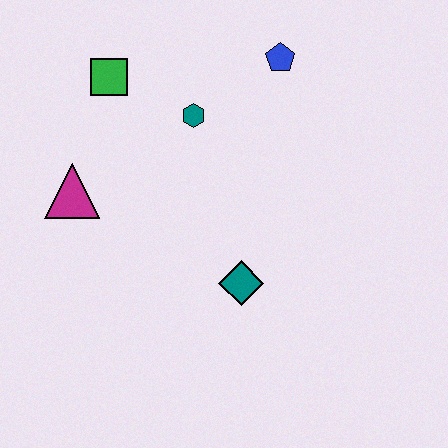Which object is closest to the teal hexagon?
The green square is closest to the teal hexagon.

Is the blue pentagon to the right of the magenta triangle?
Yes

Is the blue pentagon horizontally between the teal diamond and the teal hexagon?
No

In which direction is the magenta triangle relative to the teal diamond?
The magenta triangle is to the left of the teal diamond.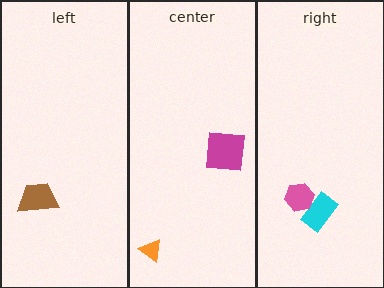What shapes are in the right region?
The cyan rectangle, the pink hexagon.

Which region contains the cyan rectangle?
The right region.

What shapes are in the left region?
The brown trapezoid.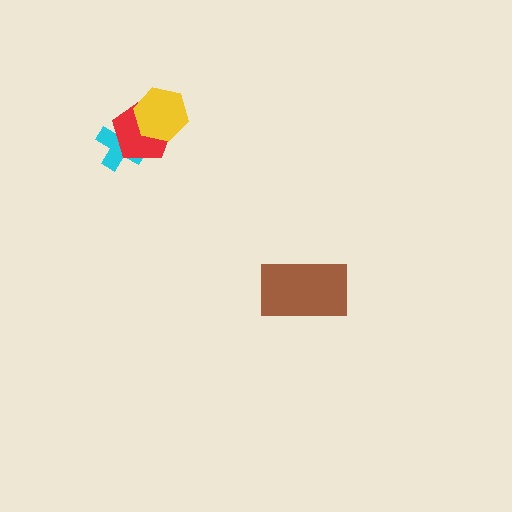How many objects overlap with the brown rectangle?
0 objects overlap with the brown rectangle.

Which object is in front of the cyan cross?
The red pentagon is in front of the cyan cross.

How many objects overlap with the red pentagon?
2 objects overlap with the red pentagon.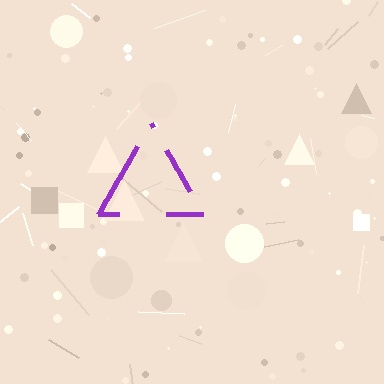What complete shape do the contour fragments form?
The contour fragments form a triangle.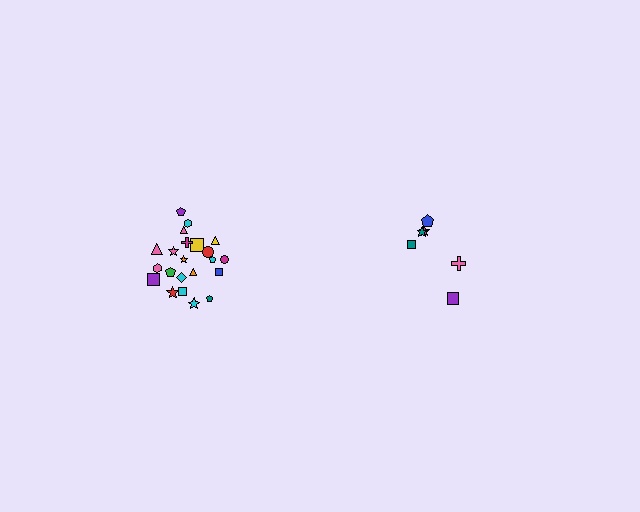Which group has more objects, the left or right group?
The left group.